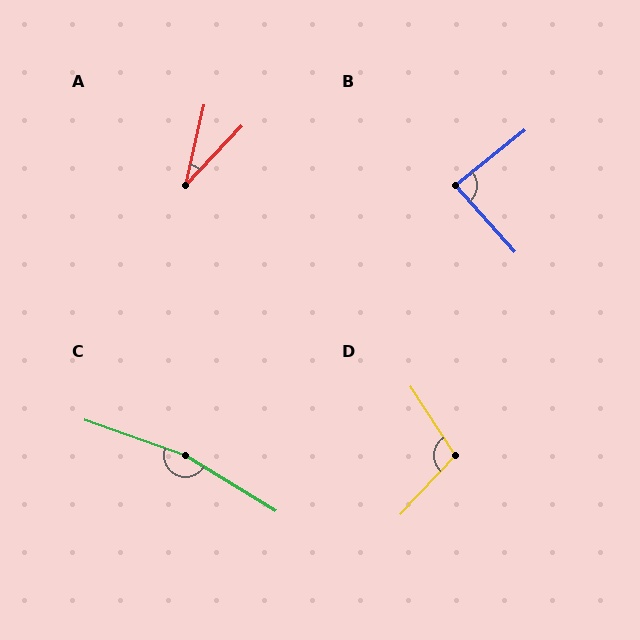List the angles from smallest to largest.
A (30°), B (87°), D (104°), C (168°).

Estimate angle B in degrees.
Approximately 87 degrees.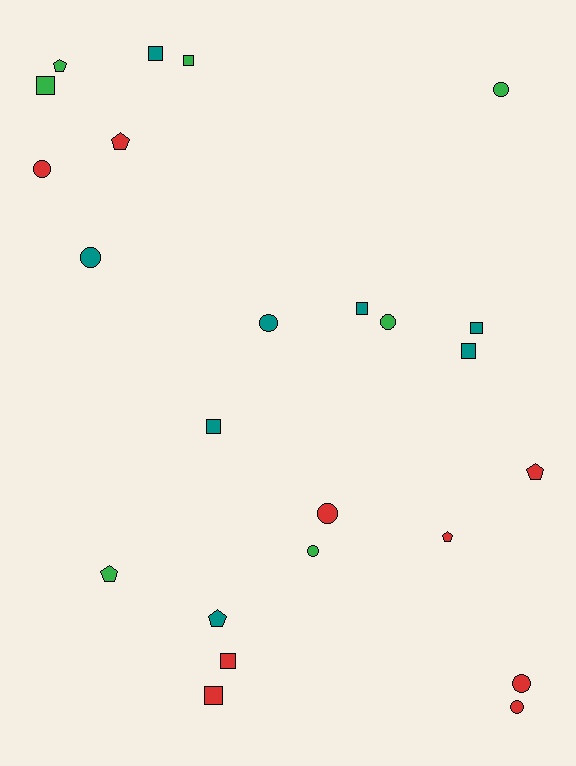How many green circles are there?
There are 3 green circles.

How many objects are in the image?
There are 24 objects.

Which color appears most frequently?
Red, with 9 objects.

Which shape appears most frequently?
Square, with 9 objects.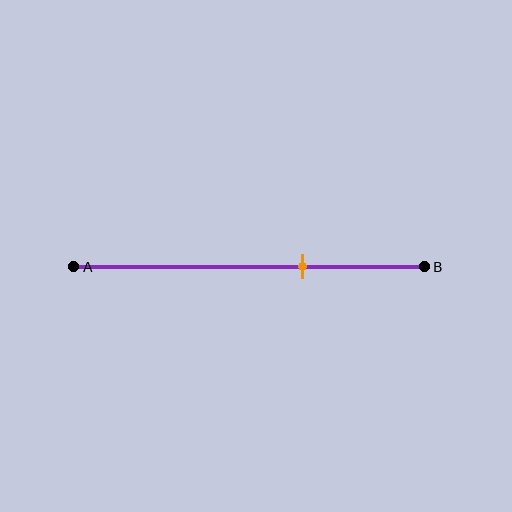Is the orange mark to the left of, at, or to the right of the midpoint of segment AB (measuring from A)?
The orange mark is to the right of the midpoint of segment AB.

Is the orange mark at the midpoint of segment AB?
No, the mark is at about 65% from A, not at the 50% midpoint.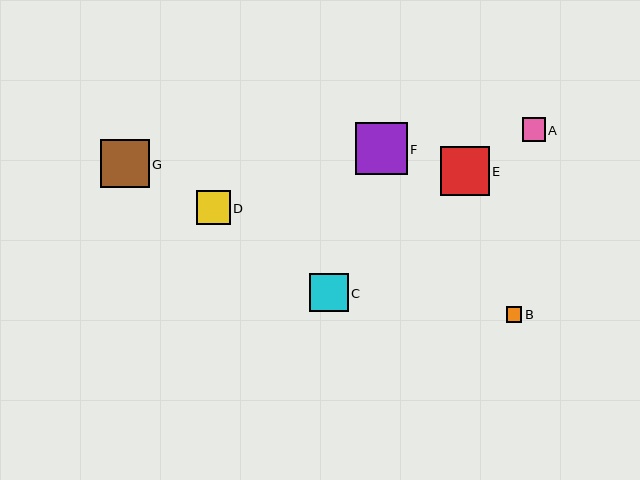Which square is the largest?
Square F is the largest with a size of approximately 52 pixels.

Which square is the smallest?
Square B is the smallest with a size of approximately 16 pixels.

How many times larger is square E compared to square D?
Square E is approximately 1.4 times the size of square D.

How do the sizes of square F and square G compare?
Square F and square G are approximately the same size.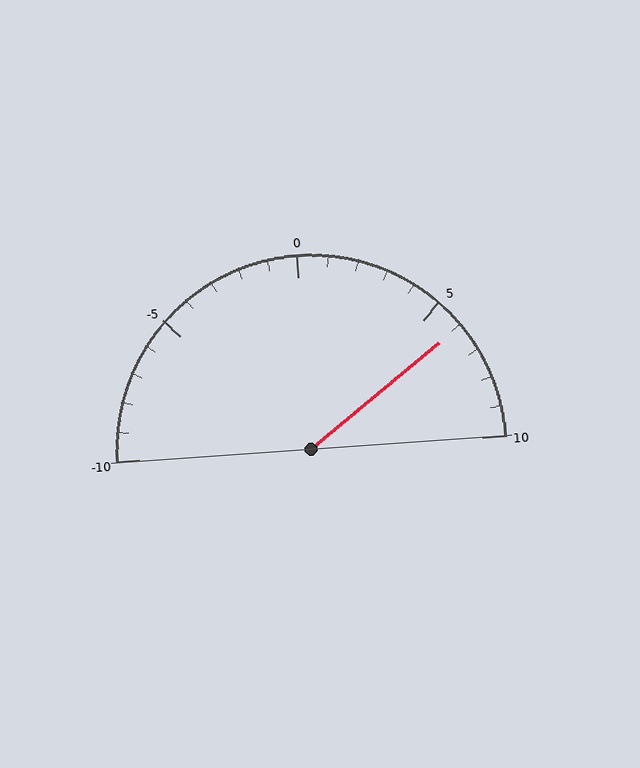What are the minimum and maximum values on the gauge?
The gauge ranges from -10 to 10.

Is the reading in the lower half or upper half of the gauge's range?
The reading is in the upper half of the range (-10 to 10).